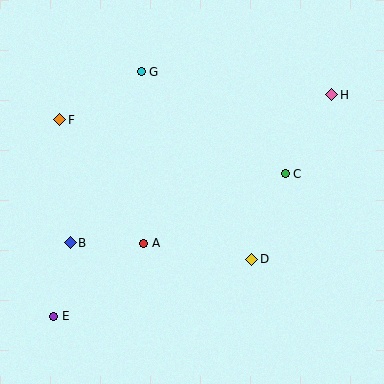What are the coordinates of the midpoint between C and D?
The midpoint between C and D is at (268, 216).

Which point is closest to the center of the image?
Point A at (144, 243) is closest to the center.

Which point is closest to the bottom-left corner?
Point E is closest to the bottom-left corner.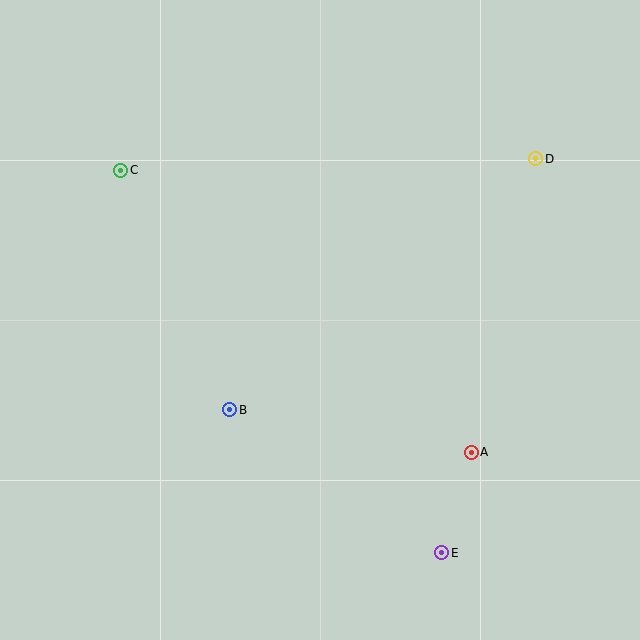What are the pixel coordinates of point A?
Point A is at (471, 452).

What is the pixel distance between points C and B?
The distance between C and B is 263 pixels.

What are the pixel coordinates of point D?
Point D is at (536, 159).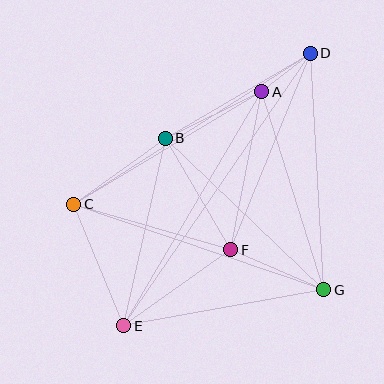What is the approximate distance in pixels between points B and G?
The distance between B and G is approximately 219 pixels.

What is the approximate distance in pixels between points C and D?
The distance between C and D is approximately 281 pixels.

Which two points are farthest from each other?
Points D and E are farthest from each other.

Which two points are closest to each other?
Points A and D are closest to each other.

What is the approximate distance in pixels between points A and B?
The distance between A and B is approximately 107 pixels.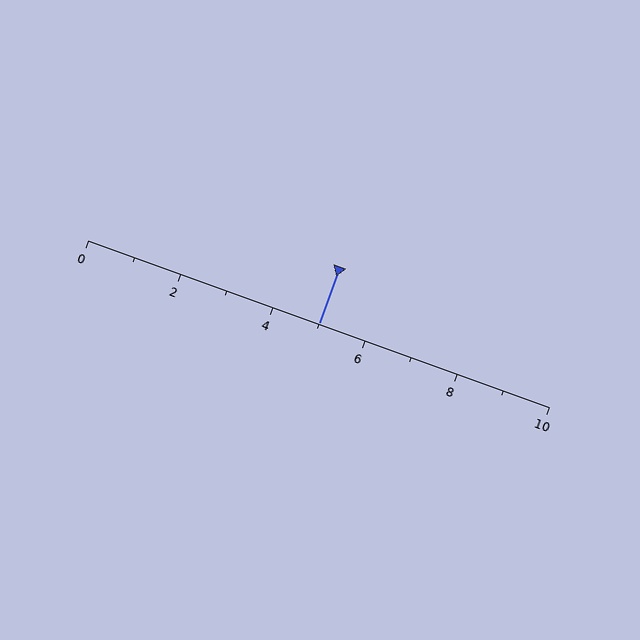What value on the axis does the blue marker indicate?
The marker indicates approximately 5.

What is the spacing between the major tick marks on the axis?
The major ticks are spaced 2 apart.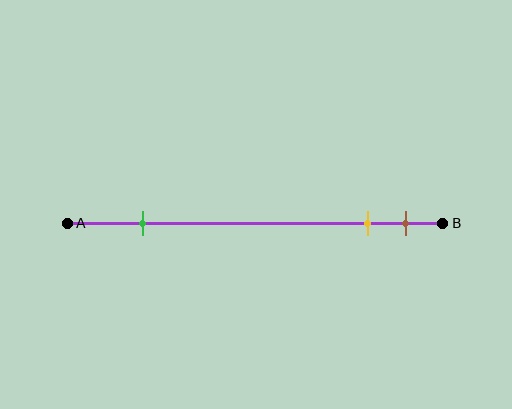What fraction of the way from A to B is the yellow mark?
The yellow mark is approximately 80% (0.8) of the way from A to B.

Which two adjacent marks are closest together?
The yellow and brown marks are the closest adjacent pair.